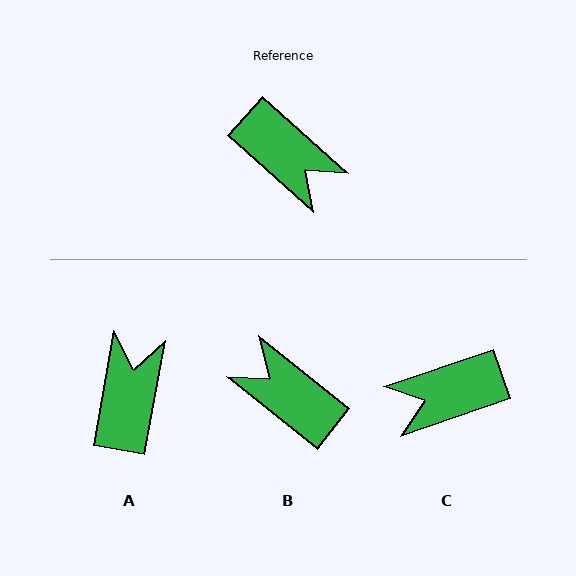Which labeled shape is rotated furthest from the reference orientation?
B, about 177 degrees away.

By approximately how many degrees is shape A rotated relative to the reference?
Approximately 122 degrees counter-clockwise.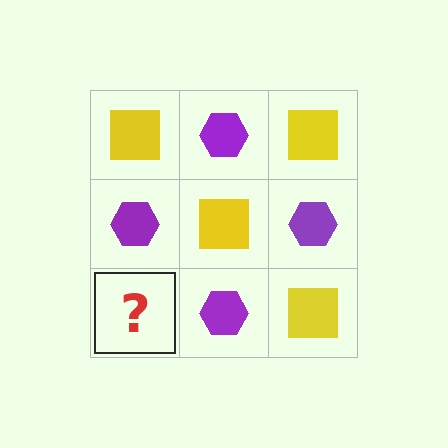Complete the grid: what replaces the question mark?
The question mark should be replaced with a yellow square.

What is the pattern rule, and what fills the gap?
The rule is that it alternates yellow square and purple hexagon in a checkerboard pattern. The gap should be filled with a yellow square.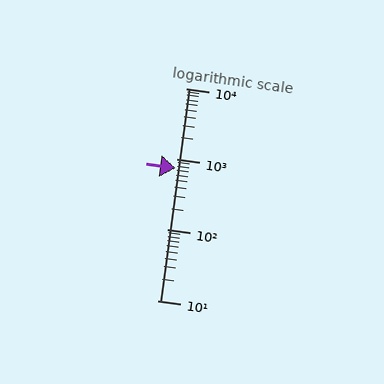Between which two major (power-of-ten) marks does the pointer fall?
The pointer is between 100 and 1000.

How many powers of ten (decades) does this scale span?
The scale spans 3 decades, from 10 to 10000.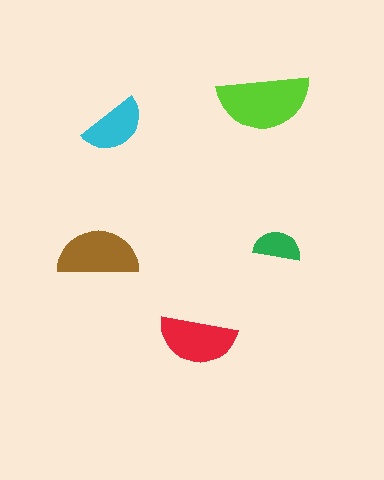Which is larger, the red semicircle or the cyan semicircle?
The red one.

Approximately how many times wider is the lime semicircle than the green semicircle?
About 2 times wider.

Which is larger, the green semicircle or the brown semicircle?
The brown one.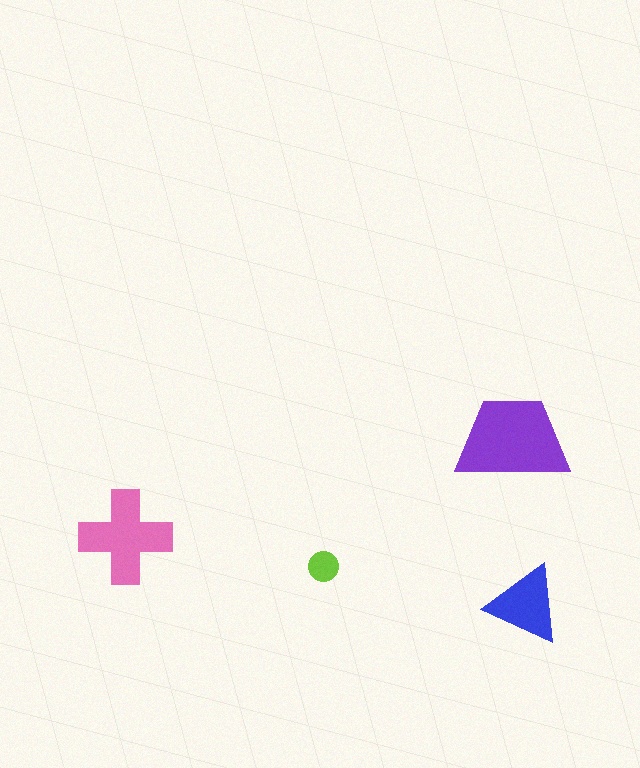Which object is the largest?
The purple trapezoid.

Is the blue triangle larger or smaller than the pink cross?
Smaller.